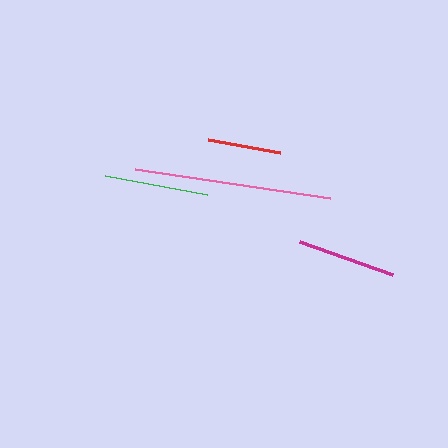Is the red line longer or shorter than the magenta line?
The magenta line is longer than the red line.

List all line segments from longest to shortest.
From longest to shortest: pink, green, magenta, red.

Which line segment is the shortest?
The red line is the shortest at approximately 73 pixels.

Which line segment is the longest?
The pink line is the longest at approximately 197 pixels.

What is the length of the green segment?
The green segment is approximately 104 pixels long.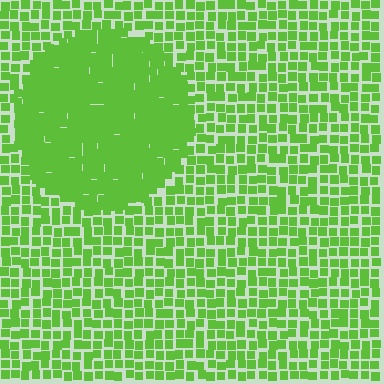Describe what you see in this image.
The image contains small lime elements arranged at two different densities. A circle-shaped region is visible where the elements are more densely packed than the surrounding area.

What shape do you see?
I see a circle.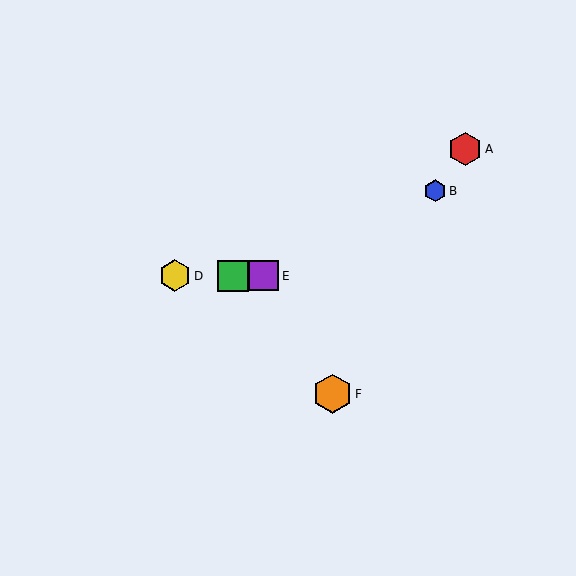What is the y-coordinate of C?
Object C is at y≈276.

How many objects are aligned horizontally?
3 objects (C, D, E) are aligned horizontally.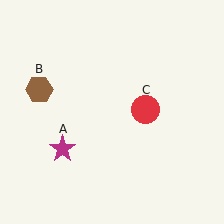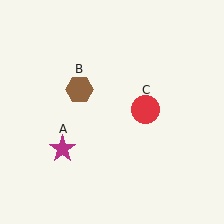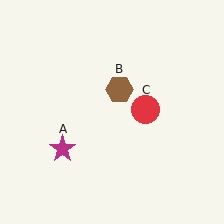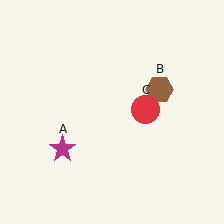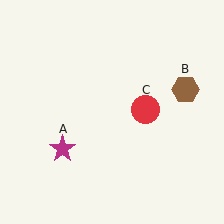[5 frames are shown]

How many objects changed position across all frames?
1 object changed position: brown hexagon (object B).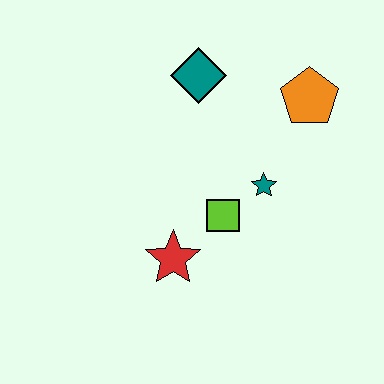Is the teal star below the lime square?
No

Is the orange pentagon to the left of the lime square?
No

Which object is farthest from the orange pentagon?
The red star is farthest from the orange pentagon.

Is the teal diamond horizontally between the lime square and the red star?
Yes